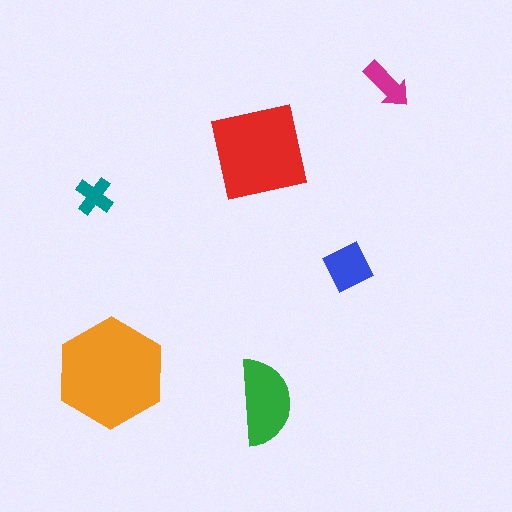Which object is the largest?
The orange hexagon.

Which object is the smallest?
The teal cross.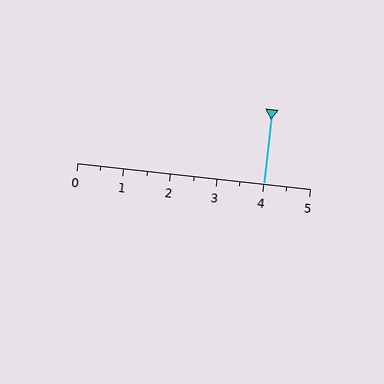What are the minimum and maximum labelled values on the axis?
The axis runs from 0 to 5.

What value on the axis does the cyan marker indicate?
The marker indicates approximately 4.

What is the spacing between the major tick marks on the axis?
The major ticks are spaced 1 apart.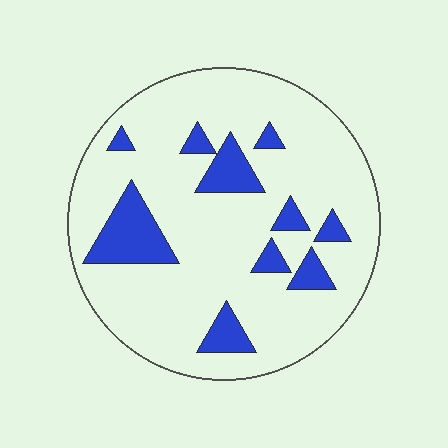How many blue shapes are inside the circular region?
10.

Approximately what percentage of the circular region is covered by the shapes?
Approximately 15%.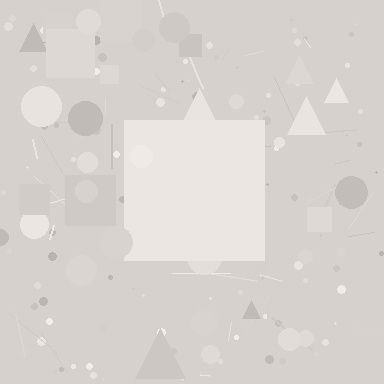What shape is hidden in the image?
A square is hidden in the image.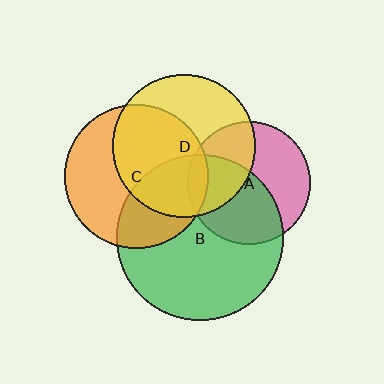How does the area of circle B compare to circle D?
Approximately 1.4 times.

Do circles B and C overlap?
Yes.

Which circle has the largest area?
Circle B (green).